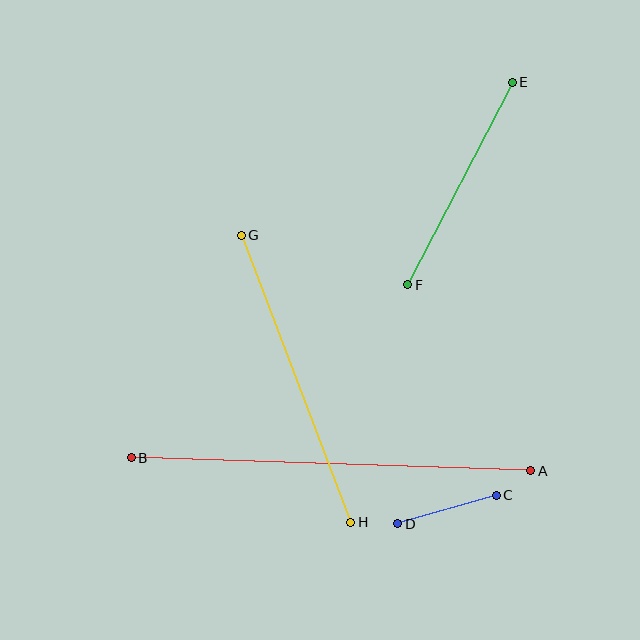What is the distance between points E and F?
The distance is approximately 228 pixels.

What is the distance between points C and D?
The distance is approximately 102 pixels.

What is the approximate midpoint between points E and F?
The midpoint is at approximately (460, 183) pixels.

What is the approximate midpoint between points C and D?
The midpoint is at approximately (447, 509) pixels.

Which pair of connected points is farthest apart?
Points A and B are farthest apart.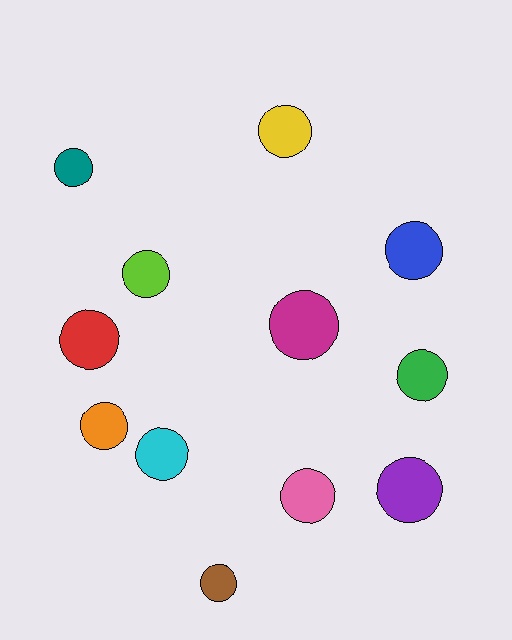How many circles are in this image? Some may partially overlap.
There are 12 circles.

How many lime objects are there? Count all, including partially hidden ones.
There is 1 lime object.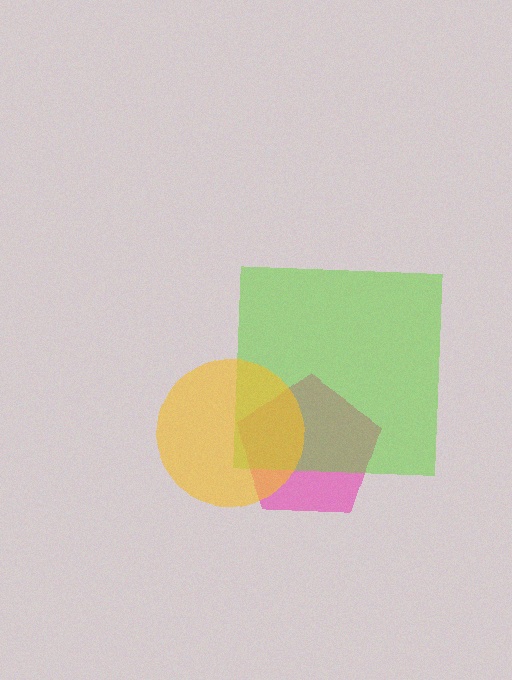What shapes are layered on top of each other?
The layered shapes are: a pink pentagon, a lime square, a yellow circle.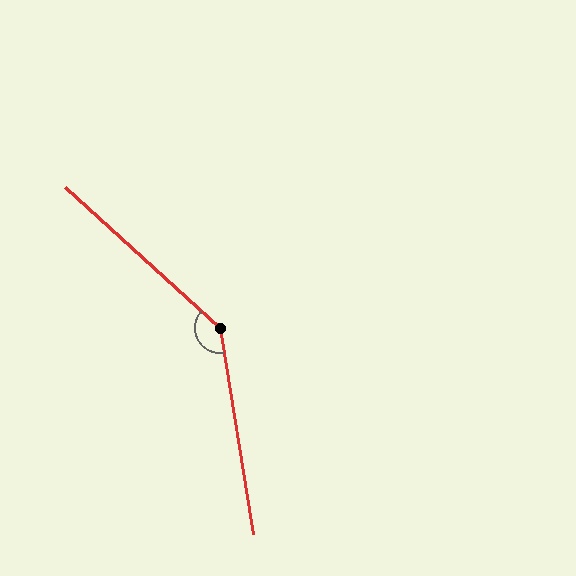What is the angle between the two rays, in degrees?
Approximately 142 degrees.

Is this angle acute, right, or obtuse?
It is obtuse.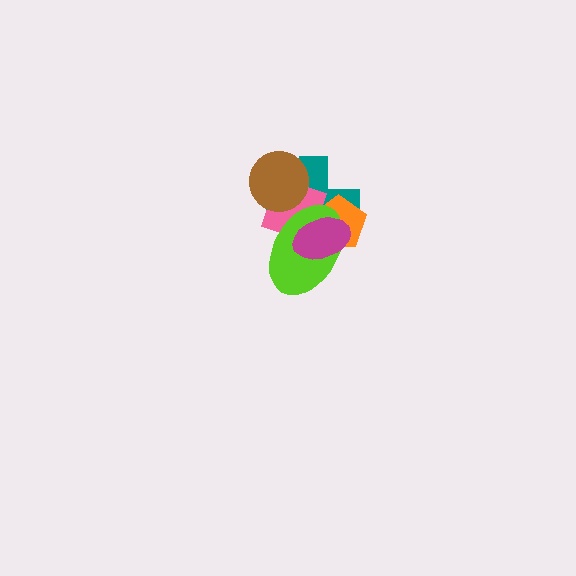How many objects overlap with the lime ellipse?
4 objects overlap with the lime ellipse.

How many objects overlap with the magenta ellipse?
4 objects overlap with the magenta ellipse.